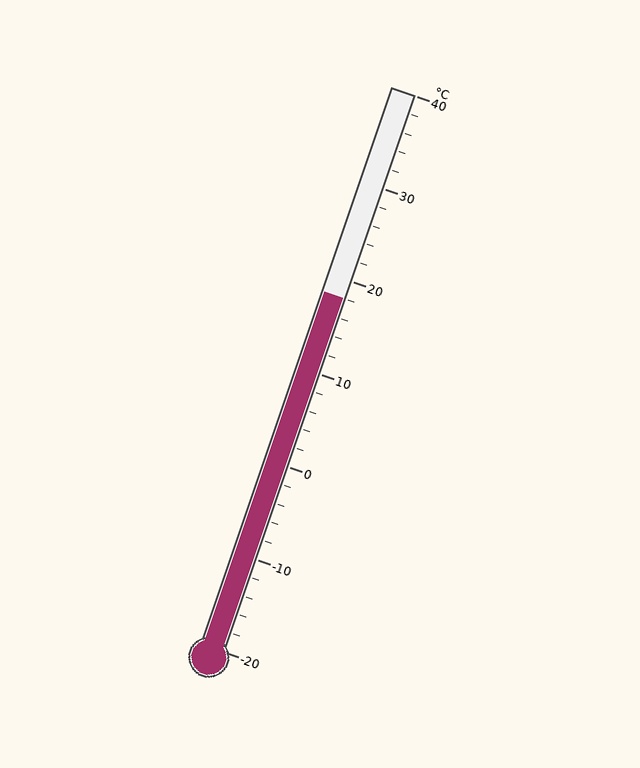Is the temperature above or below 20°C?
The temperature is below 20°C.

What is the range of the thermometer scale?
The thermometer scale ranges from -20°C to 40°C.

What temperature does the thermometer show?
The thermometer shows approximately 18°C.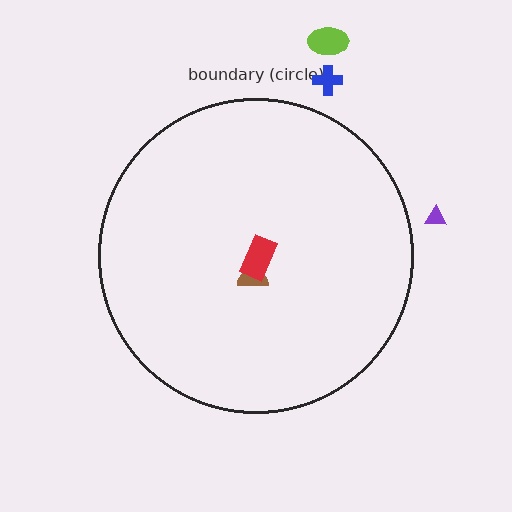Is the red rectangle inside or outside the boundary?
Inside.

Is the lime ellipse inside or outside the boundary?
Outside.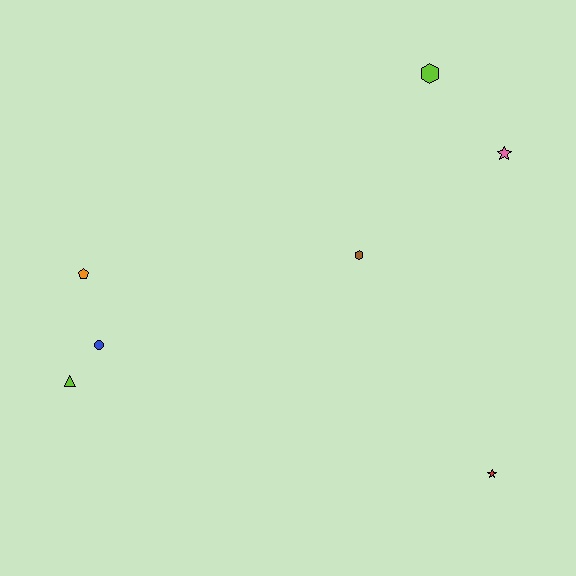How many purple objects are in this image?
There are no purple objects.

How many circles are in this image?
There is 1 circle.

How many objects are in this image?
There are 7 objects.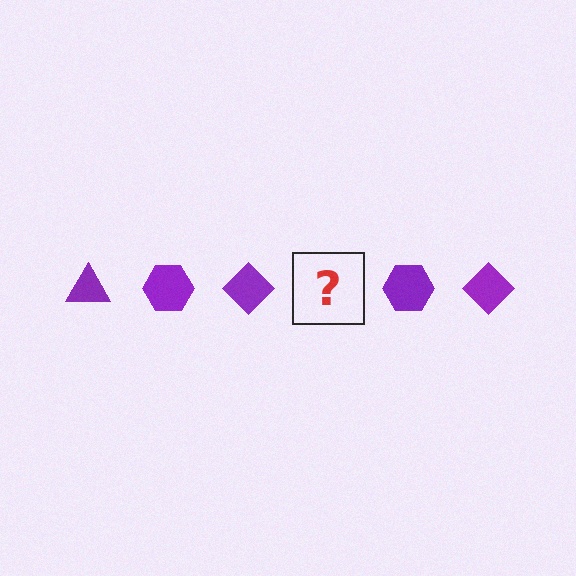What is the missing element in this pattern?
The missing element is a purple triangle.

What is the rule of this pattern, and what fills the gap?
The rule is that the pattern cycles through triangle, hexagon, diamond shapes in purple. The gap should be filled with a purple triangle.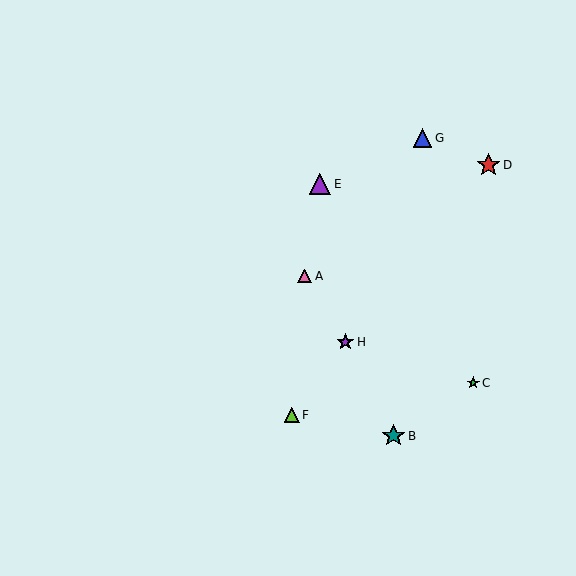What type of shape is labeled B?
Shape B is a teal star.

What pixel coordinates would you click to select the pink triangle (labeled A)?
Click at (305, 276) to select the pink triangle A.